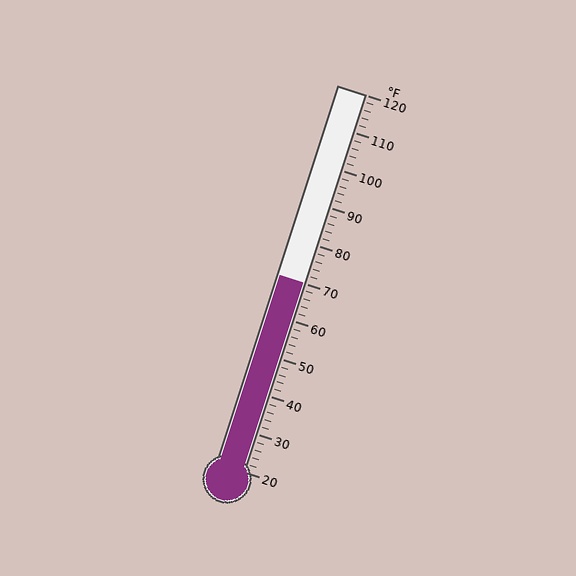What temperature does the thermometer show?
The thermometer shows approximately 70°F.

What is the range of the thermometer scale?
The thermometer scale ranges from 20°F to 120°F.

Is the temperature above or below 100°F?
The temperature is below 100°F.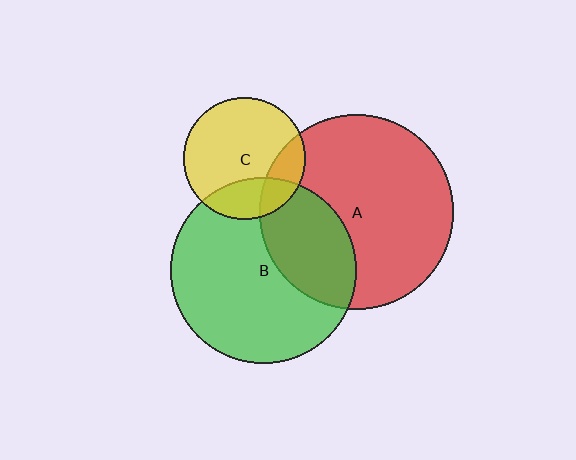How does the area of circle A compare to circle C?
Approximately 2.5 times.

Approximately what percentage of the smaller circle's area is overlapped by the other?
Approximately 25%.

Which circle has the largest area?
Circle A (red).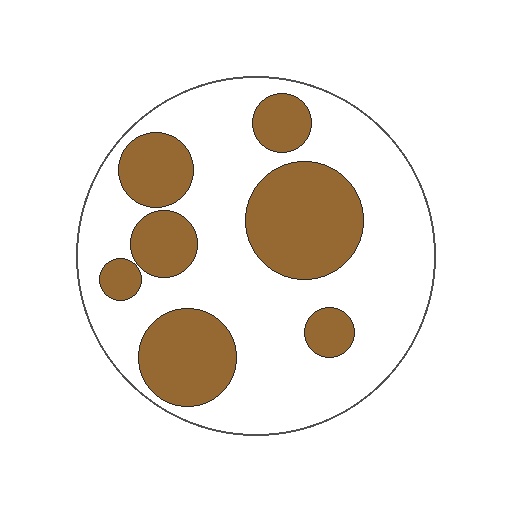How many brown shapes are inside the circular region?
7.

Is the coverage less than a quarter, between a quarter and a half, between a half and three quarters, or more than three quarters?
Between a quarter and a half.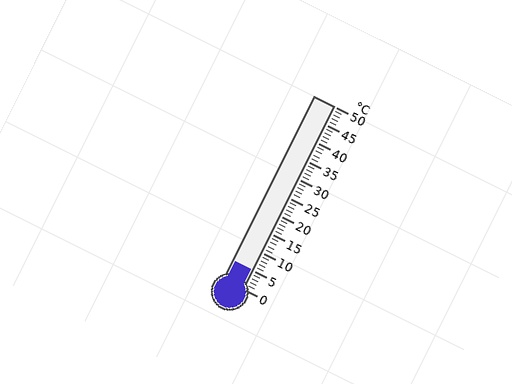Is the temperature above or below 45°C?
The temperature is below 45°C.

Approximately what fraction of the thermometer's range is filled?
The thermometer is filled to approximately 10% of its range.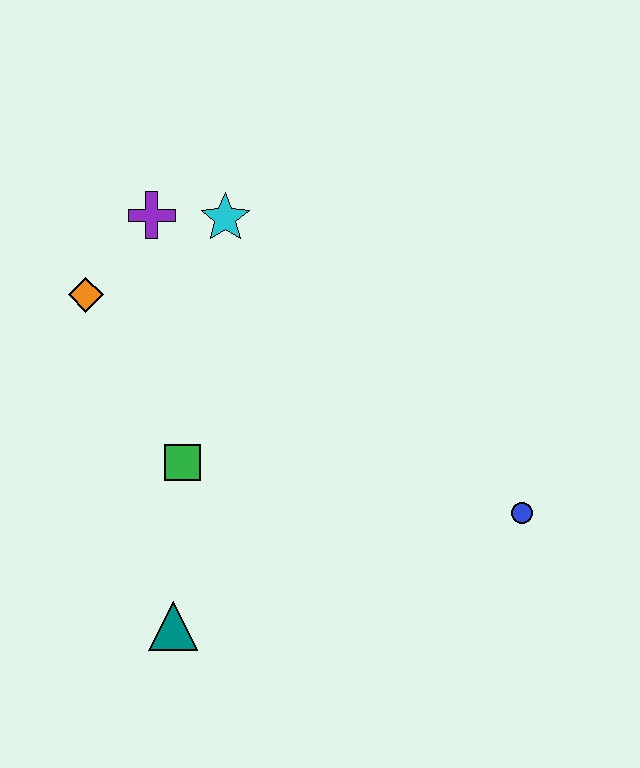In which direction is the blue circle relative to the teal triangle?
The blue circle is to the right of the teal triangle.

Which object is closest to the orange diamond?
The purple cross is closest to the orange diamond.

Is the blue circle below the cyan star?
Yes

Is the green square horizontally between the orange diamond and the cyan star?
Yes